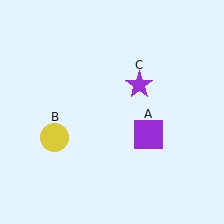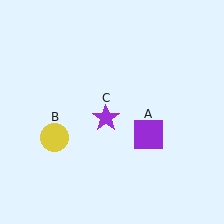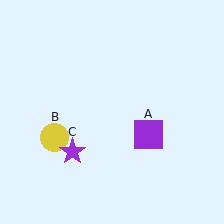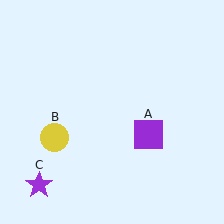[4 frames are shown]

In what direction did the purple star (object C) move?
The purple star (object C) moved down and to the left.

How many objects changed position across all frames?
1 object changed position: purple star (object C).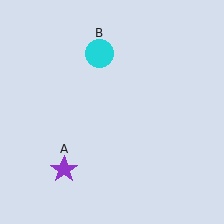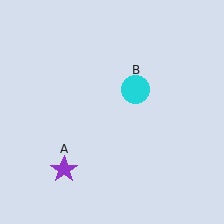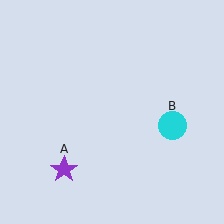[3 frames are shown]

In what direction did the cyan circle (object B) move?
The cyan circle (object B) moved down and to the right.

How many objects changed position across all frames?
1 object changed position: cyan circle (object B).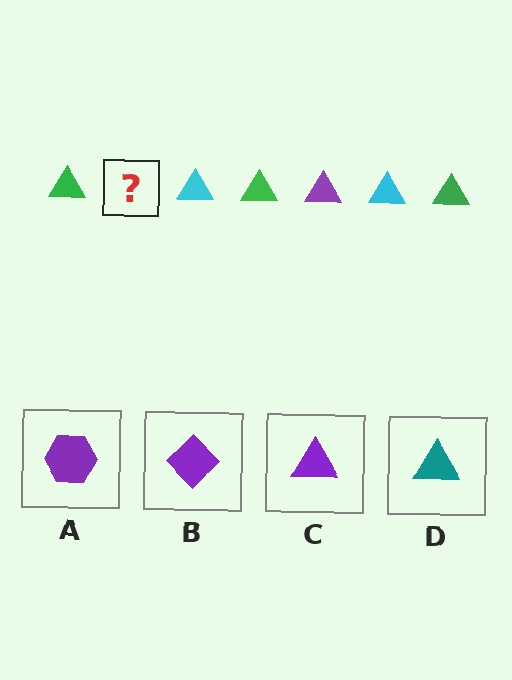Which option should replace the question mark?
Option C.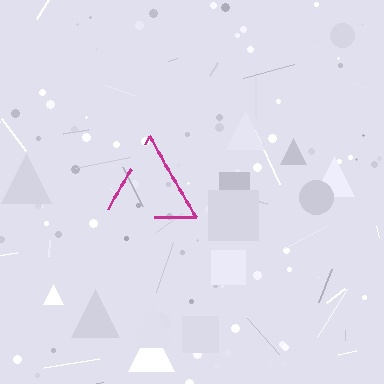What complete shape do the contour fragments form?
The contour fragments form a triangle.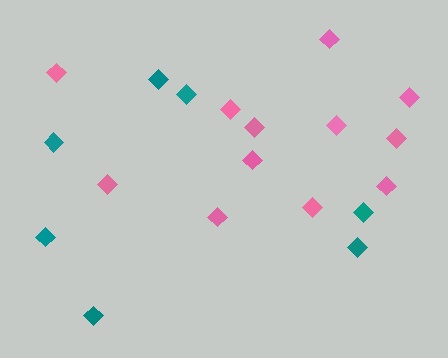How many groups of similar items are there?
There are 2 groups: one group of teal diamonds (7) and one group of pink diamonds (12).